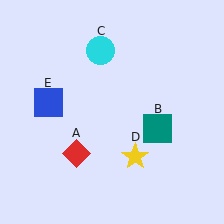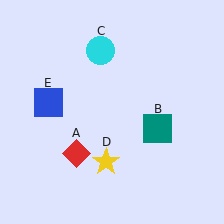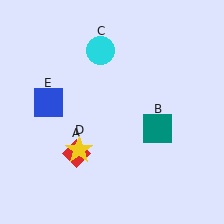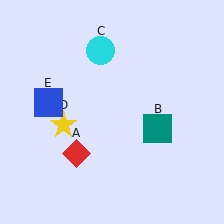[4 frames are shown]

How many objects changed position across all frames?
1 object changed position: yellow star (object D).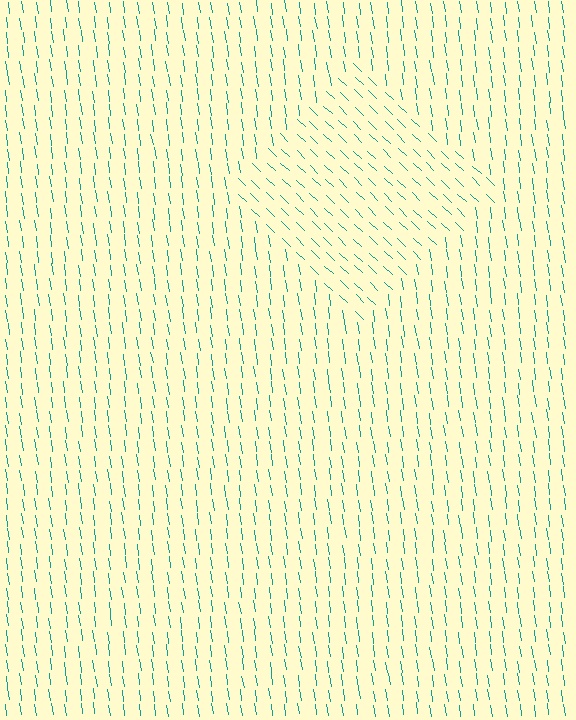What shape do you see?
I see a diamond.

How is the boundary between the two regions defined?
The boundary is defined purely by a change in line orientation (approximately 38 degrees difference). All lines are the same color and thickness.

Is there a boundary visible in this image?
Yes, there is a texture boundary formed by a change in line orientation.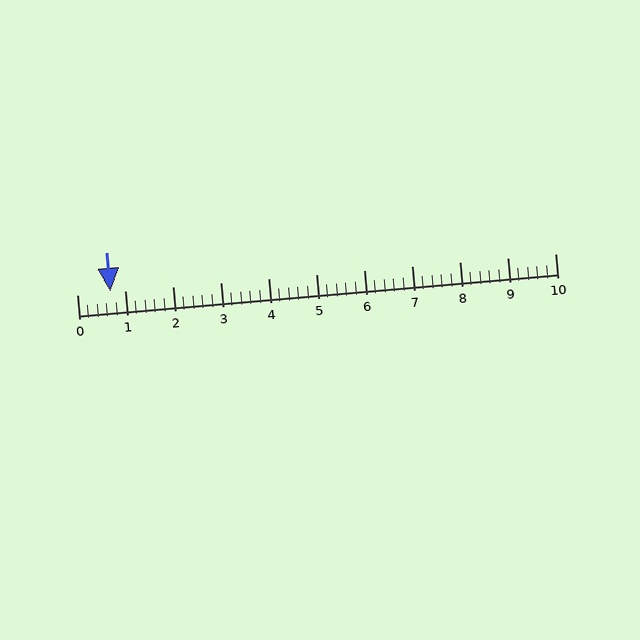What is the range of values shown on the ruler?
The ruler shows values from 0 to 10.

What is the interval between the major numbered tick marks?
The major tick marks are spaced 1 units apart.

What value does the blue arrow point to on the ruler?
The blue arrow points to approximately 0.7.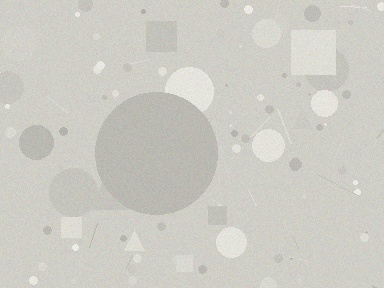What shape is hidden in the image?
A circle is hidden in the image.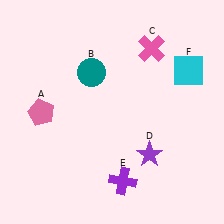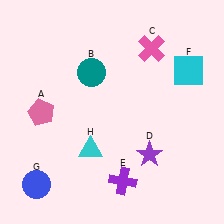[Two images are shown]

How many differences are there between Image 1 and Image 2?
There are 2 differences between the two images.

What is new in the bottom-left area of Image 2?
A blue circle (G) was added in the bottom-left area of Image 2.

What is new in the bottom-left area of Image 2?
A cyan triangle (H) was added in the bottom-left area of Image 2.